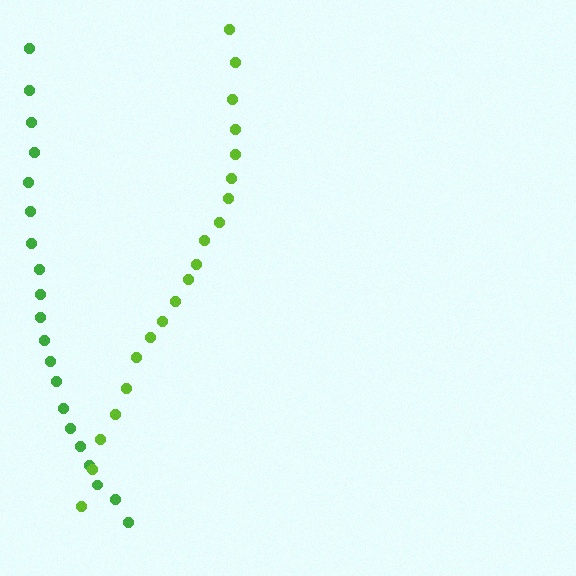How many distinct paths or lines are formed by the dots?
There are 2 distinct paths.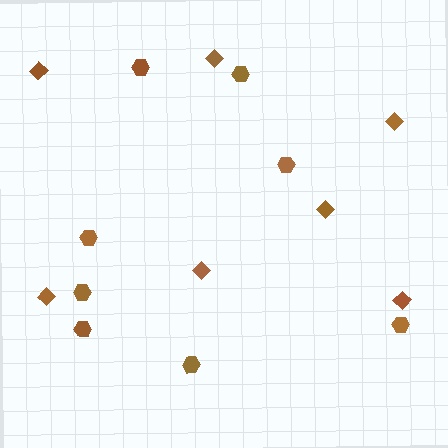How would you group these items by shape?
There are 2 groups: one group of hexagons (8) and one group of diamonds (7).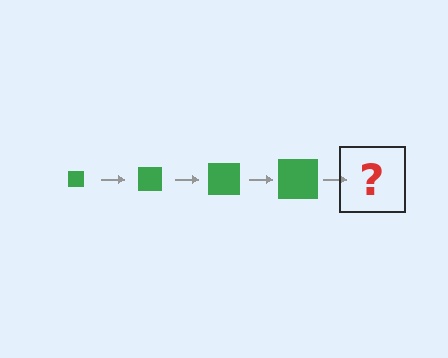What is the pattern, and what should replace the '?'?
The pattern is that the square gets progressively larger each step. The '?' should be a green square, larger than the previous one.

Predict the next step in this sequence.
The next step is a green square, larger than the previous one.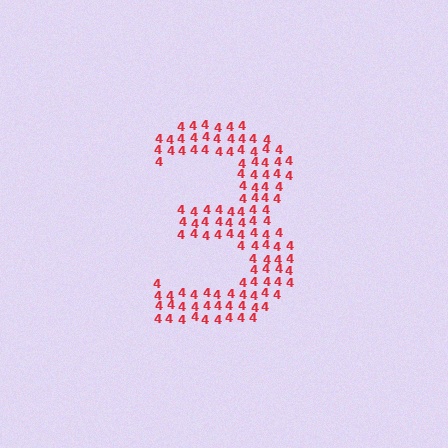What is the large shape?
The large shape is the digit 3.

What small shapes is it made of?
It is made of small digit 4's.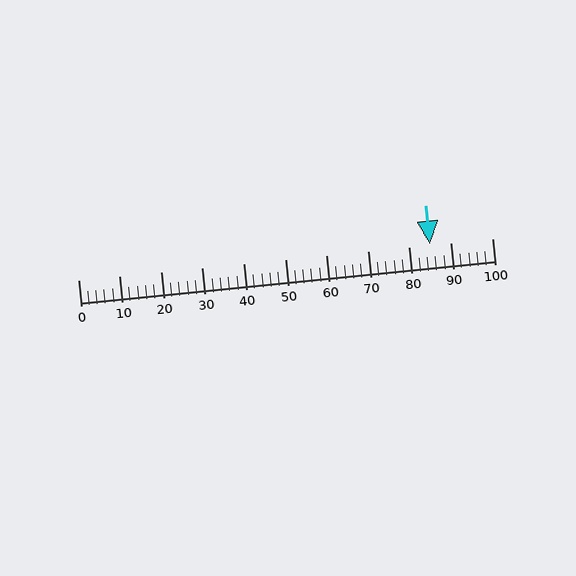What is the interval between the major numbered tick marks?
The major tick marks are spaced 10 units apart.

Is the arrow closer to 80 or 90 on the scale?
The arrow is closer to 80.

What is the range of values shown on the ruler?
The ruler shows values from 0 to 100.